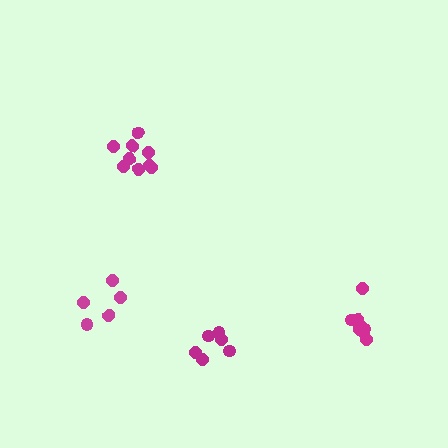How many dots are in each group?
Group 1: 6 dots, Group 2: 8 dots, Group 3: 9 dots, Group 4: 5 dots (28 total).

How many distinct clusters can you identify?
There are 4 distinct clusters.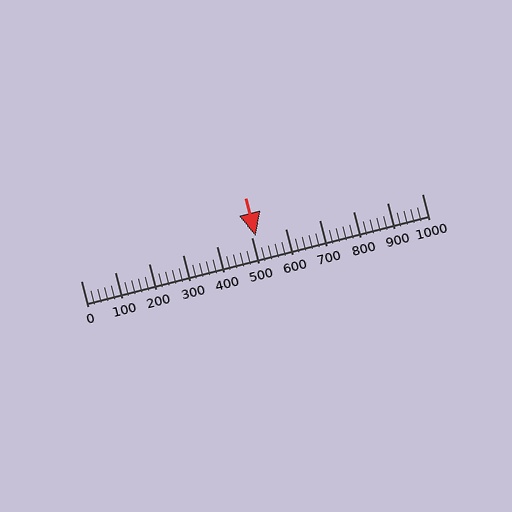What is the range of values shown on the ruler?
The ruler shows values from 0 to 1000.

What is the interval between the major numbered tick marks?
The major tick marks are spaced 100 units apart.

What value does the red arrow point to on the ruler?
The red arrow points to approximately 511.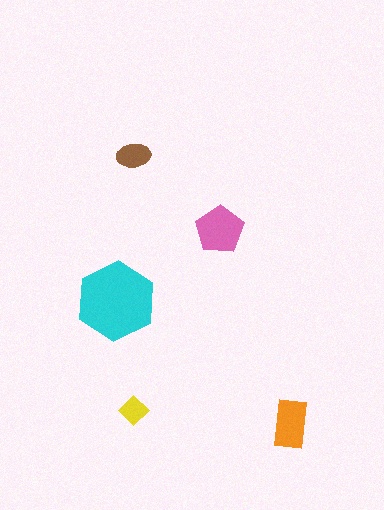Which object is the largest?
The cyan hexagon.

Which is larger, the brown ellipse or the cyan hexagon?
The cyan hexagon.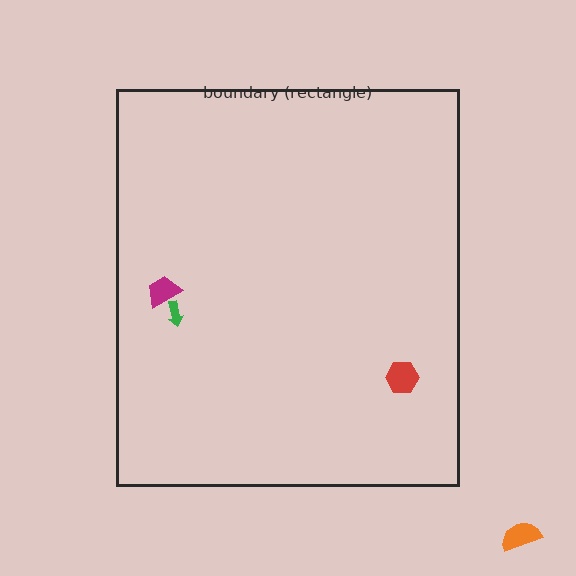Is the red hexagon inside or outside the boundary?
Inside.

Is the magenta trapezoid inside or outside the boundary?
Inside.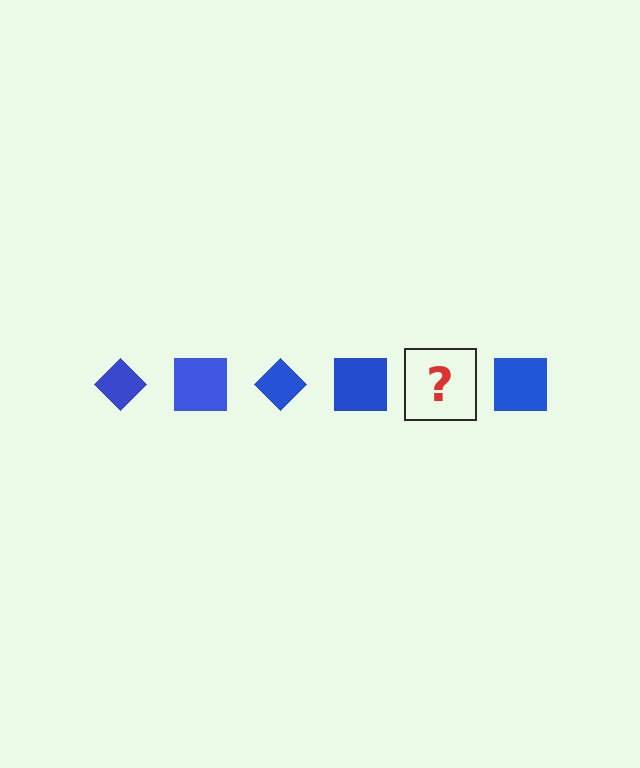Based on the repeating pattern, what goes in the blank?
The blank should be a blue diamond.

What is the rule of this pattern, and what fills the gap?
The rule is that the pattern cycles through diamond, square shapes in blue. The gap should be filled with a blue diamond.